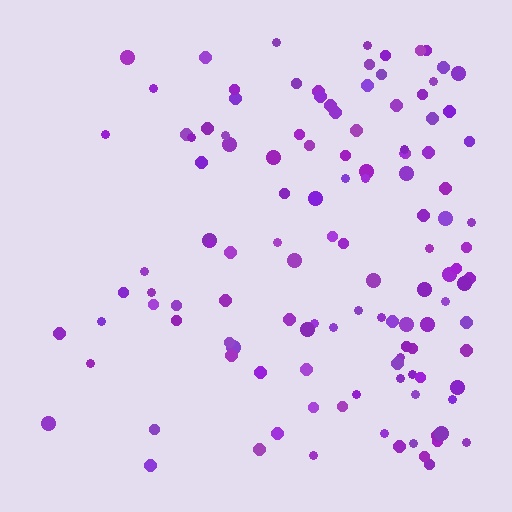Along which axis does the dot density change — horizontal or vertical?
Horizontal.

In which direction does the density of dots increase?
From left to right, with the right side densest.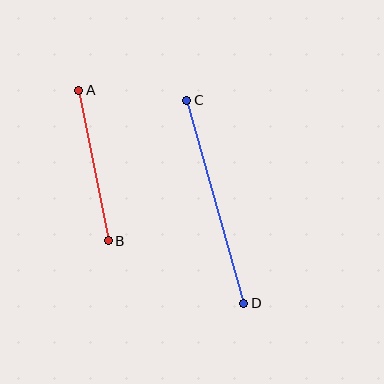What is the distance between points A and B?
The distance is approximately 153 pixels.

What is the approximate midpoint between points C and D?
The midpoint is at approximately (215, 202) pixels.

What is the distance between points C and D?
The distance is approximately 211 pixels.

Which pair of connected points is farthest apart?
Points C and D are farthest apart.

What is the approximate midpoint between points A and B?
The midpoint is at approximately (94, 166) pixels.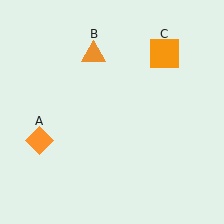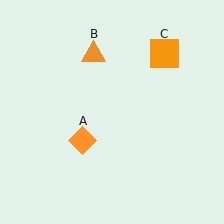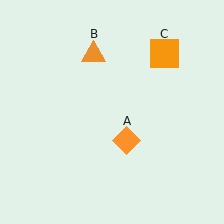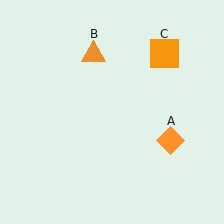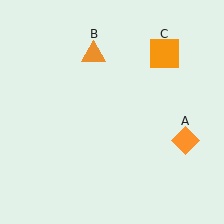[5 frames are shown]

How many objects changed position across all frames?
1 object changed position: orange diamond (object A).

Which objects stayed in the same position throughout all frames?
Orange triangle (object B) and orange square (object C) remained stationary.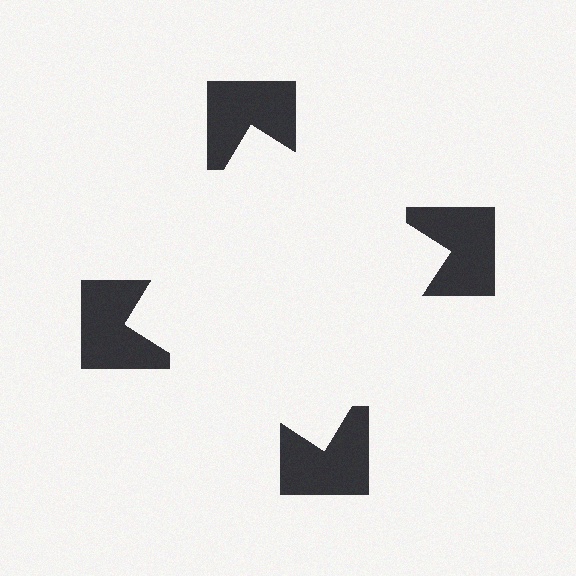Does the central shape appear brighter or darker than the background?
It typically appears slightly brighter than the background, even though no actual brightness change is drawn.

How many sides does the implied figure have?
4 sides.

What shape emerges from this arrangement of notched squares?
An illusory square — its edges are inferred from the aligned wedge cuts in the notched squares, not physically drawn.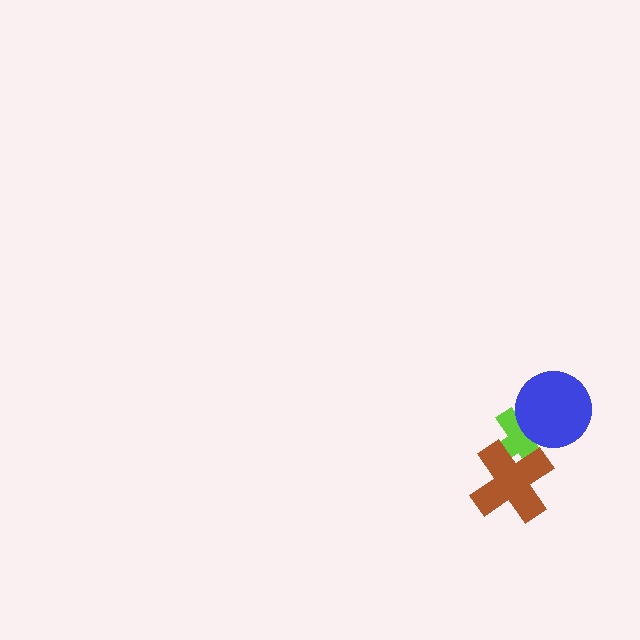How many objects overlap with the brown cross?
1 object overlaps with the brown cross.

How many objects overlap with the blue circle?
1 object overlaps with the blue circle.